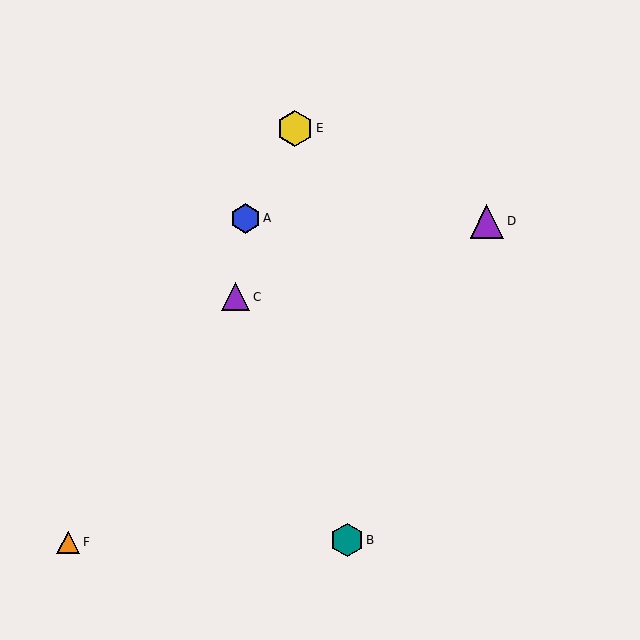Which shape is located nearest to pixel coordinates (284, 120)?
The yellow hexagon (labeled E) at (295, 128) is nearest to that location.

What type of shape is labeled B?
Shape B is a teal hexagon.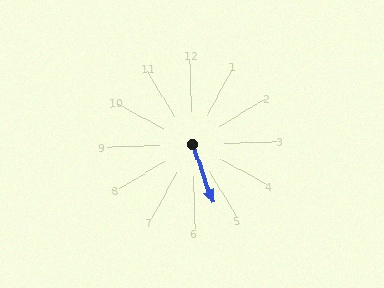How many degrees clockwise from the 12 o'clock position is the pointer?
Approximately 163 degrees.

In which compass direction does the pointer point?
South.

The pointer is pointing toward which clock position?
Roughly 5 o'clock.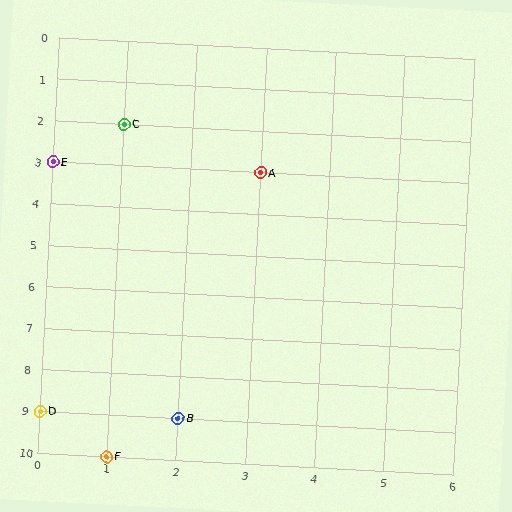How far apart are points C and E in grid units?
Points C and E are 1 column and 1 row apart (about 1.4 grid units diagonally).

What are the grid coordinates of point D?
Point D is at grid coordinates (0, 9).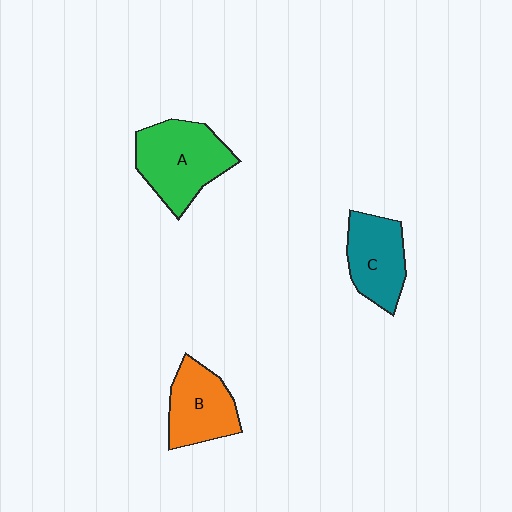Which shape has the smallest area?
Shape C (teal).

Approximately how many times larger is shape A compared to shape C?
Approximately 1.3 times.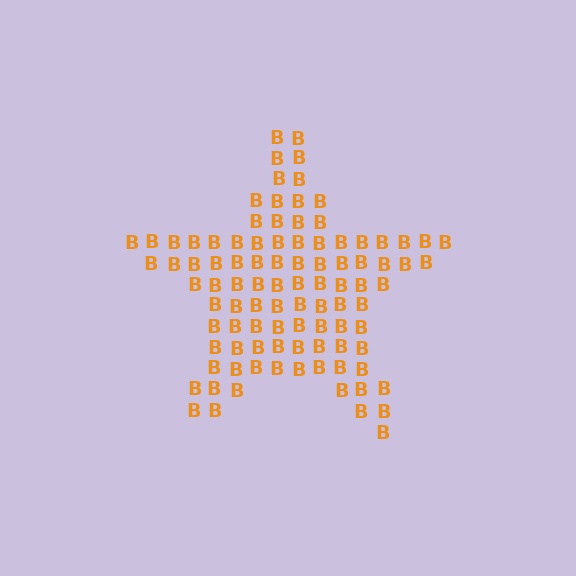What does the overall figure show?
The overall figure shows a star.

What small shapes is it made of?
It is made of small letter B's.